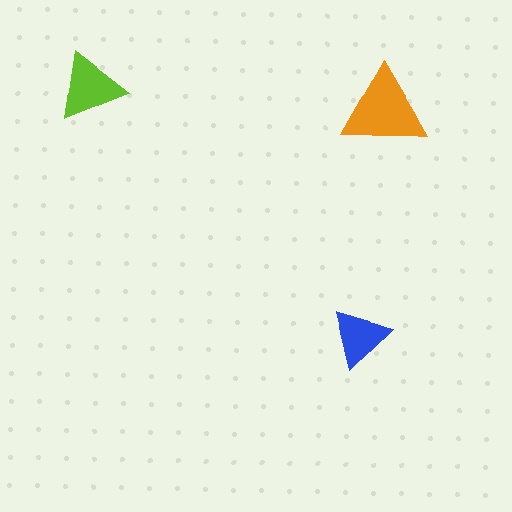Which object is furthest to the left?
The lime triangle is leftmost.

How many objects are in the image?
There are 3 objects in the image.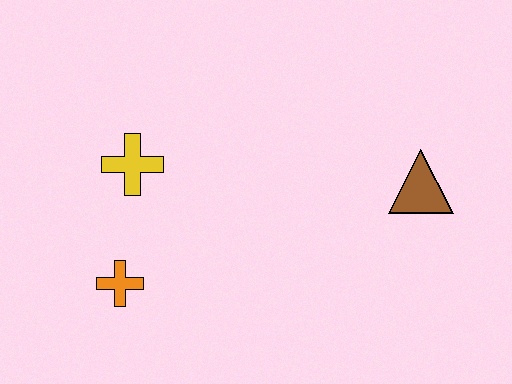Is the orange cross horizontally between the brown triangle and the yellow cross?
No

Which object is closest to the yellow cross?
The orange cross is closest to the yellow cross.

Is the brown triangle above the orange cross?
Yes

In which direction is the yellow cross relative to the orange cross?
The yellow cross is above the orange cross.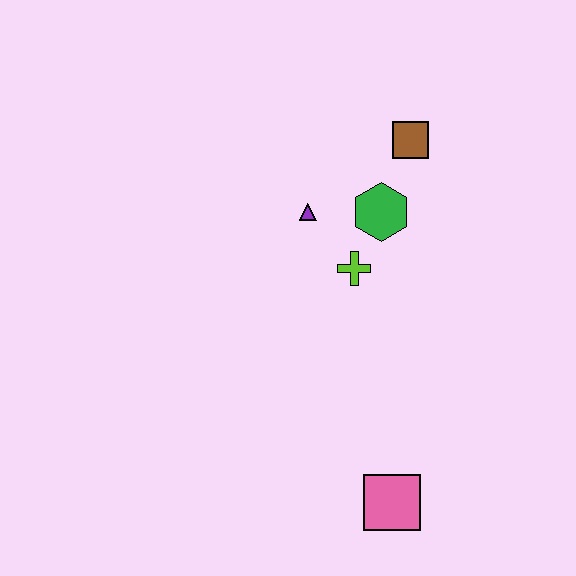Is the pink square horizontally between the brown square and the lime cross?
Yes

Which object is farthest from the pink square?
The brown square is farthest from the pink square.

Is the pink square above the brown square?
No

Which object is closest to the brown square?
The green hexagon is closest to the brown square.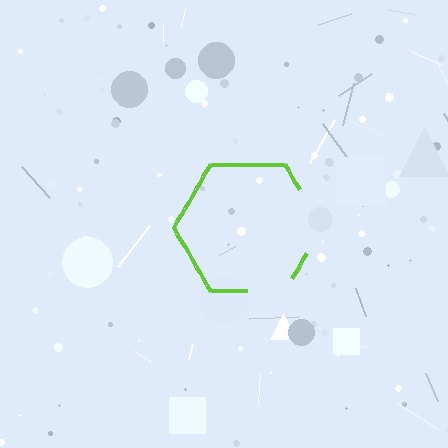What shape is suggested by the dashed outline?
The dashed outline suggests a hexagon.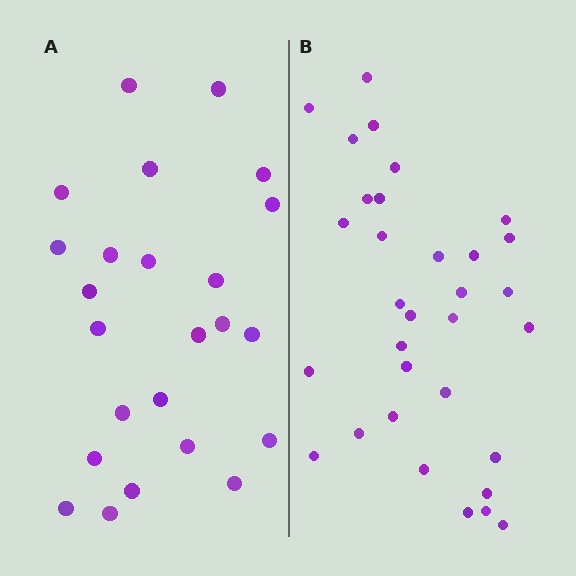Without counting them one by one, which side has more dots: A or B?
Region B (the right region) has more dots.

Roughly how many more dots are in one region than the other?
Region B has roughly 8 or so more dots than region A.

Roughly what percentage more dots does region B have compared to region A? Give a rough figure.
About 35% more.